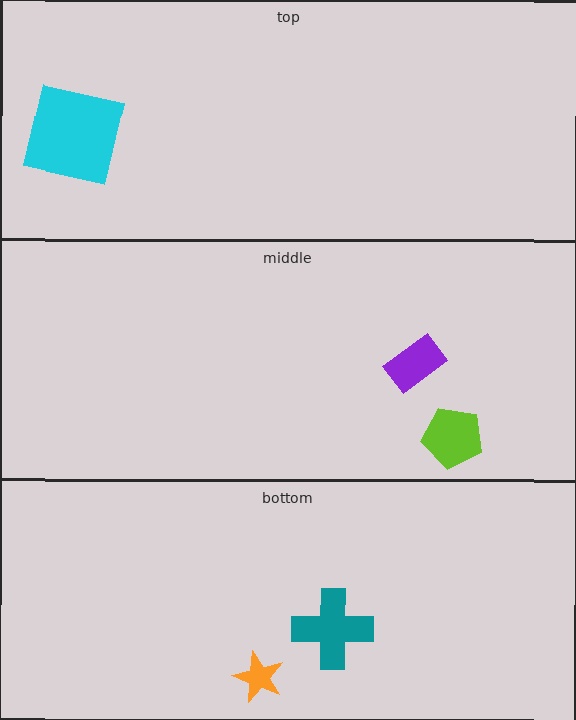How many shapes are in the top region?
1.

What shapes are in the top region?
The cyan square.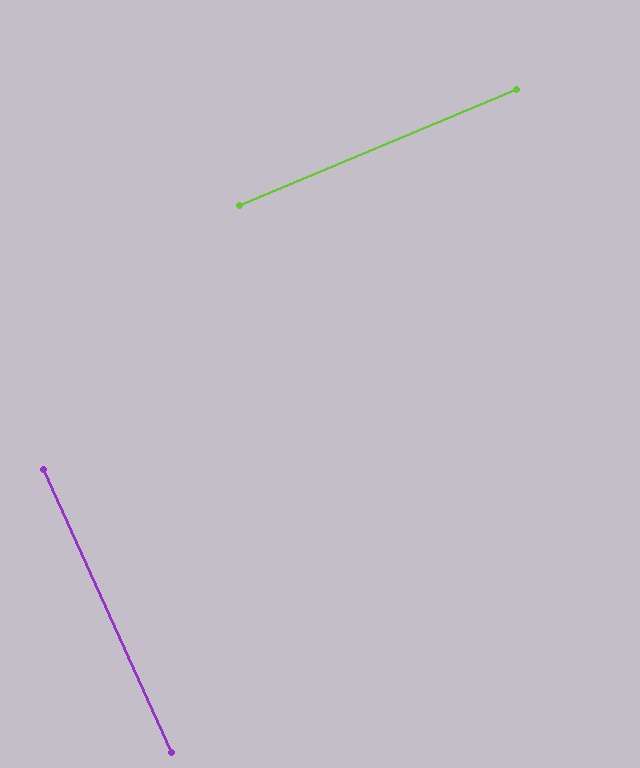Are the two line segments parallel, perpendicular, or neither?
Perpendicular — they meet at approximately 88°.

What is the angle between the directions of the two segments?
Approximately 88 degrees.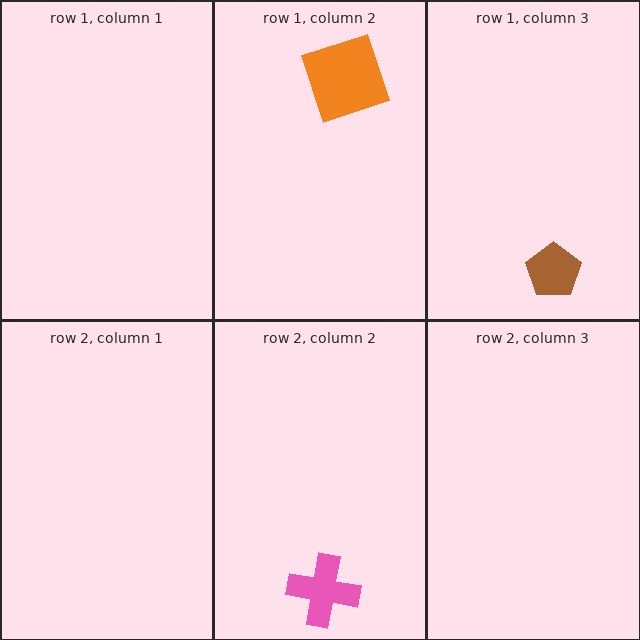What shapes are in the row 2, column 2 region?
The pink cross.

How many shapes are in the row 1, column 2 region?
1.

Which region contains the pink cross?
The row 2, column 2 region.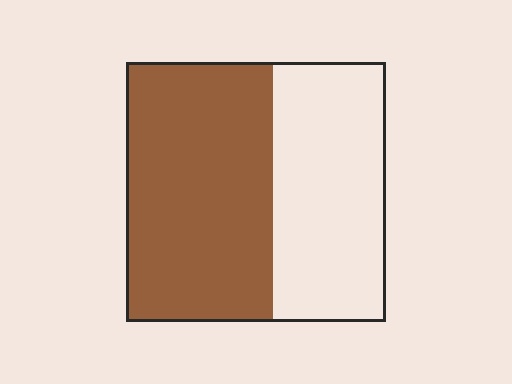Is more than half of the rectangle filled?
Yes.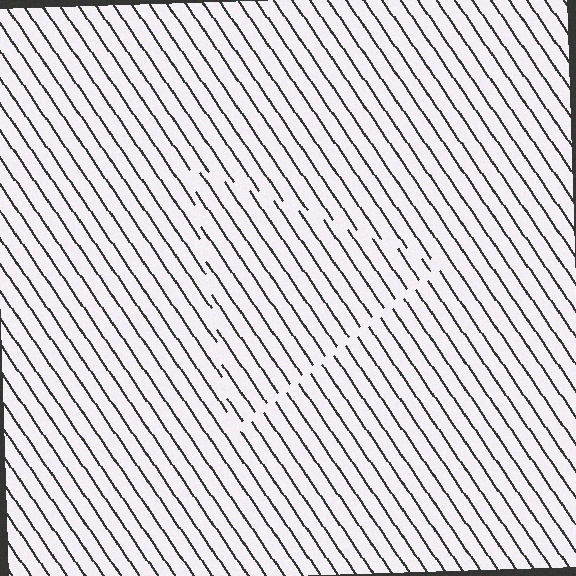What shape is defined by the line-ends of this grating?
An illusory triangle. The interior of the shape contains the same grating, shifted by half a period — the contour is defined by the phase discontinuity where line-ends from the inner and outer gratings abut.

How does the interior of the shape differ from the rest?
The interior of the shape contains the same grating, shifted by half a period — the contour is defined by the phase discontinuity where line-ends from the inner and outer gratings abut.